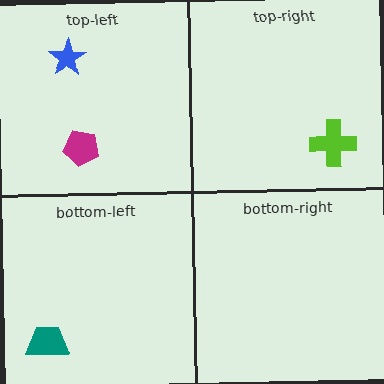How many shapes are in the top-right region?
1.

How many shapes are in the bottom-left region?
1.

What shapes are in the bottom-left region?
The teal trapezoid.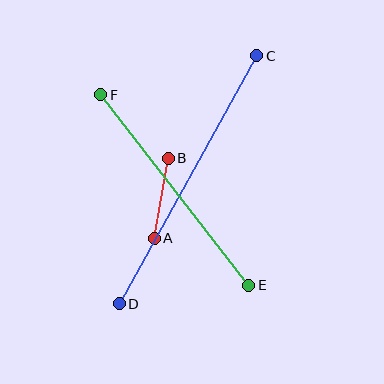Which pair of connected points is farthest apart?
Points C and D are farthest apart.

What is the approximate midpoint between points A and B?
The midpoint is at approximately (161, 198) pixels.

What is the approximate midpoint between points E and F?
The midpoint is at approximately (175, 190) pixels.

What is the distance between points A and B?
The distance is approximately 81 pixels.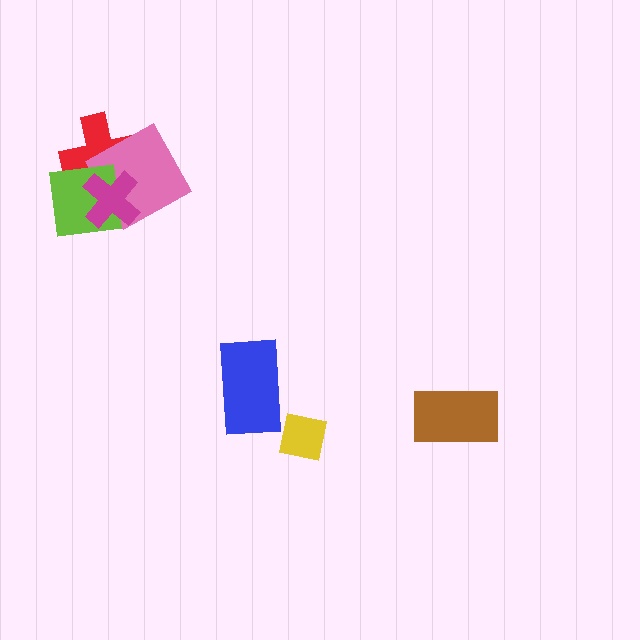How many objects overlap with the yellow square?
0 objects overlap with the yellow square.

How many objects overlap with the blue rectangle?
0 objects overlap with the blue rectangle.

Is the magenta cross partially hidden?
No, no other shape covers it.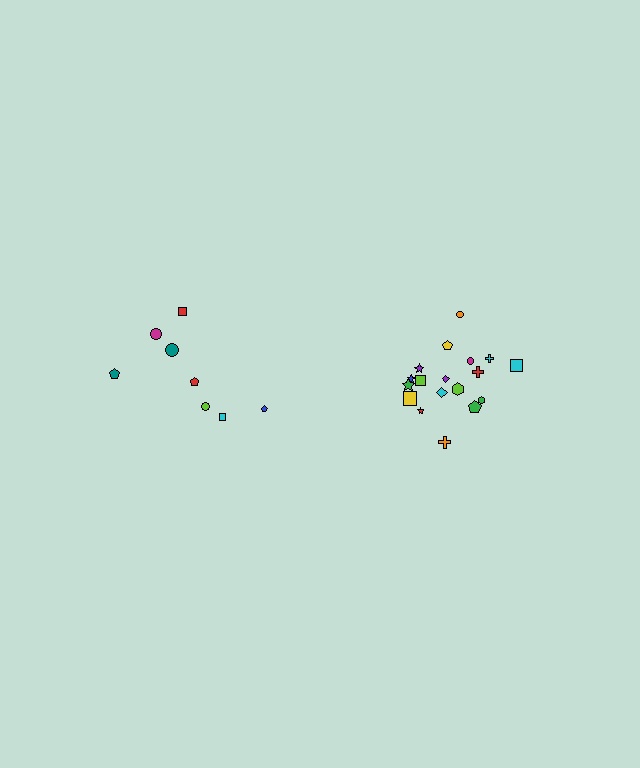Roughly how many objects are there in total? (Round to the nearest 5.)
Roughly 25 objects in total.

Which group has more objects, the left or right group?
The right group.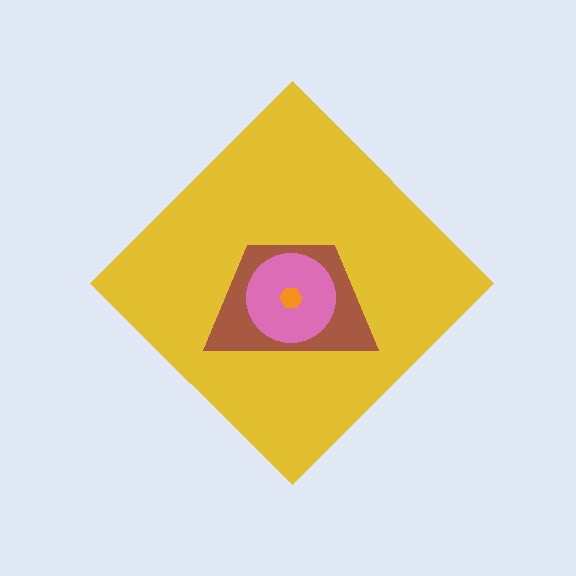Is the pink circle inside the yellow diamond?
Yes.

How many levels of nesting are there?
4.